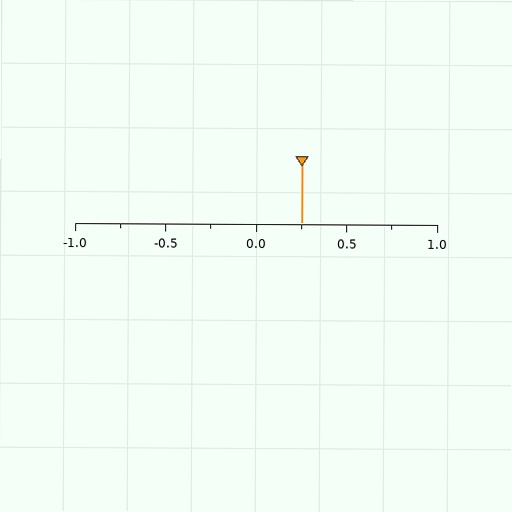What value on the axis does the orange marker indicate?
The marker indicates approximately 0.25.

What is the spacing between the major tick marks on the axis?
The major ticks are spaced 0.5 apart.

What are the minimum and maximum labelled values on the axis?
The axis runs from -1.0 to 1.0.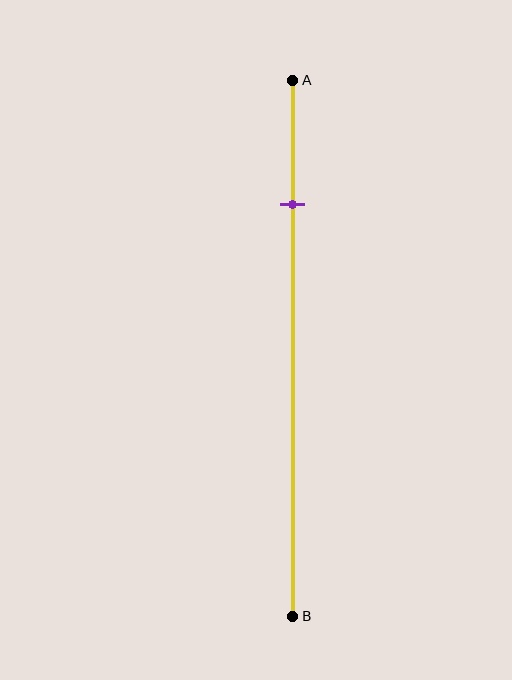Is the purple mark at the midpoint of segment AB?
No, the mark is at about 25% from A, not at the 50% midpoint.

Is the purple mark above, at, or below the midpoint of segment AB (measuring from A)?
The purple mark is above the midpoint of segment AB.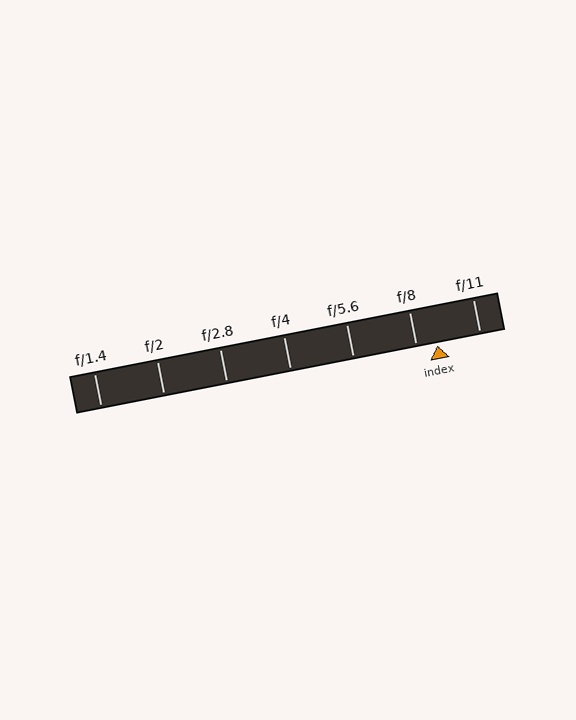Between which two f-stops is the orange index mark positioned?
The index mark is between f/8 and f/11.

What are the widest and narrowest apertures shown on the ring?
The widest aperture shown is f/1.4 and the narrowest is f/11.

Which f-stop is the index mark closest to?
The index mark is closest to f/8.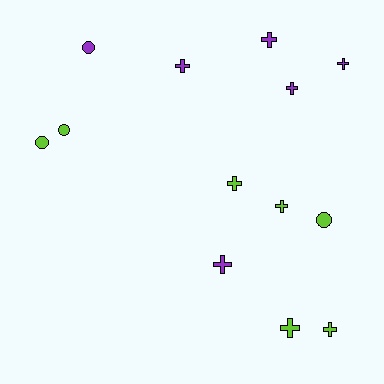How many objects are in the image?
There are 13 objects.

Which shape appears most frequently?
Cross, with 9 objects.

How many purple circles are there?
There is 1 purple circle.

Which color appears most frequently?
Lime, with 7 objects.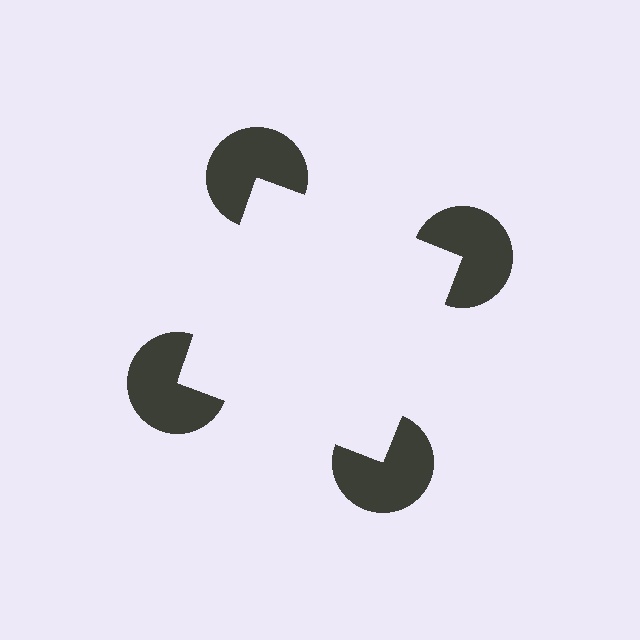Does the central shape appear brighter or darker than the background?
It typically appears slightly brighter than the background, even though no actual brightness change is drawn.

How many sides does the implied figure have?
4 sides.